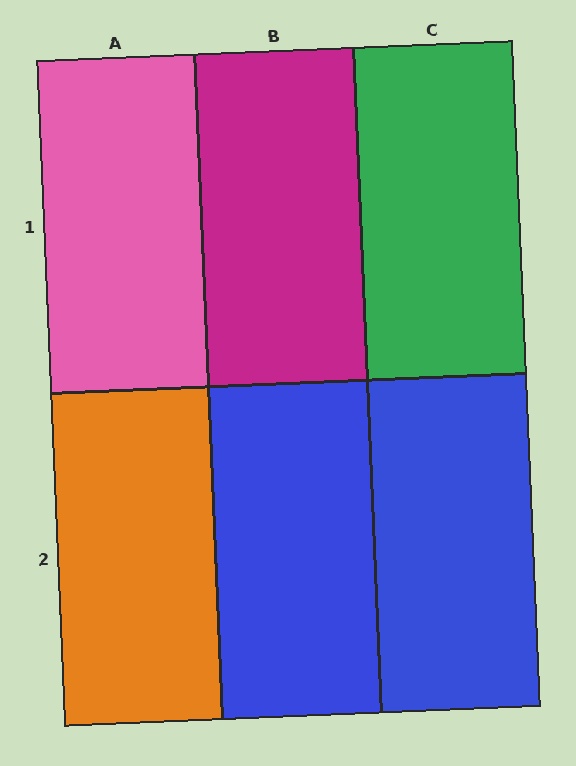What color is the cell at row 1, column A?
Pink.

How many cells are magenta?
1 cell is magenta.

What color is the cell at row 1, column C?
Green.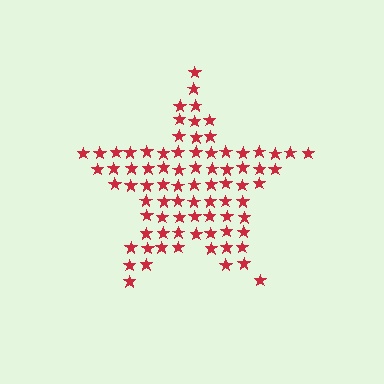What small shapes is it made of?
It is made of small stars.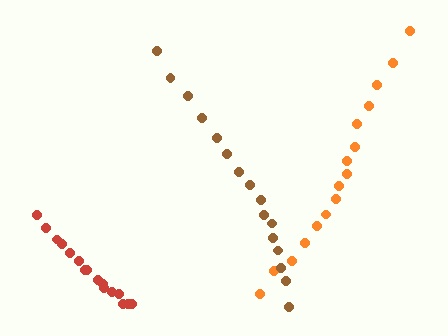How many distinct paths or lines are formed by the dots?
There are 3 distinct paths.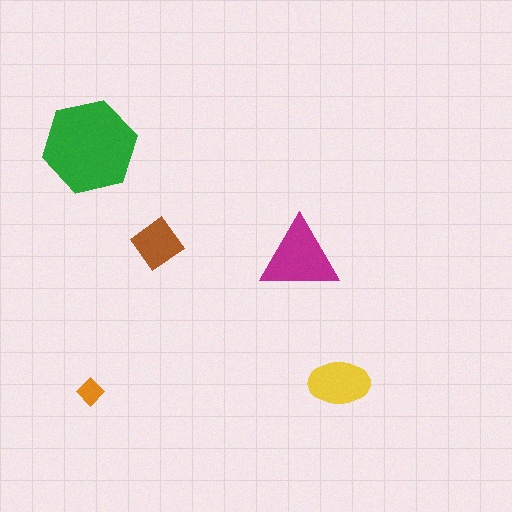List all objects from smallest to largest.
The orange diamond, the brown diamond, the yellow ellipse, the magenta triangle, the green hexagon.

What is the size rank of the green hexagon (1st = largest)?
1st.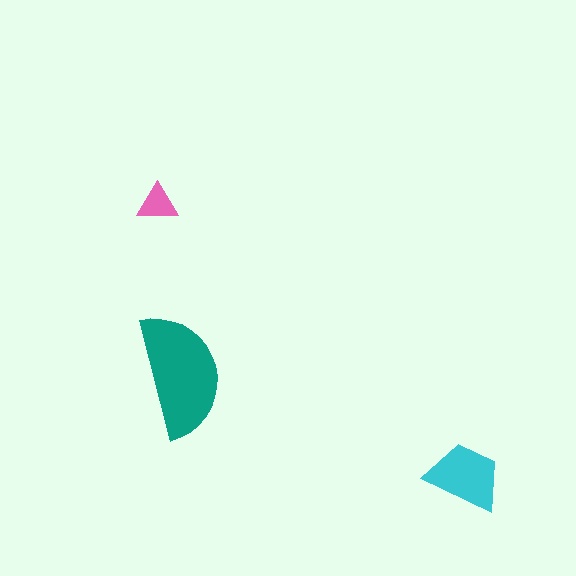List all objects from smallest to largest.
The pink triangle, the cyan trapezoid, the teal semicircle.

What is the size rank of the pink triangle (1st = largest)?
3rd.